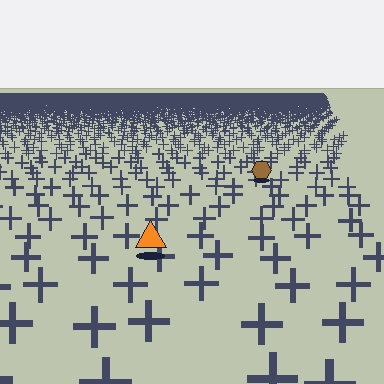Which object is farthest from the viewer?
The brown hexagon is farthest from the viewer. It appears smaller and the ground texture around it is denser.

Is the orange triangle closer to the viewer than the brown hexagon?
Yes. The orange triangle is closer — you can tell from the texture gradient: the ground texture is coarser near it.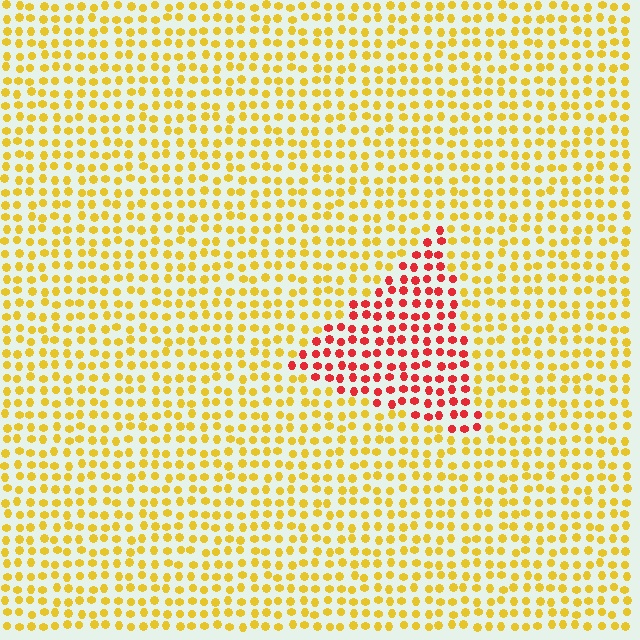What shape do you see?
I see a triangle.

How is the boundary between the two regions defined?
The boundary is defined purely by a slight shift in hue (about 54 degrees). Spacing, size, and orientation are identical on both sides.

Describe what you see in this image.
The image is filled with small yellow elements in a uniform arrangement. A triangle-shaped region is visible where the elements are tinted to a slightly different hue, forming a subtle color boundary.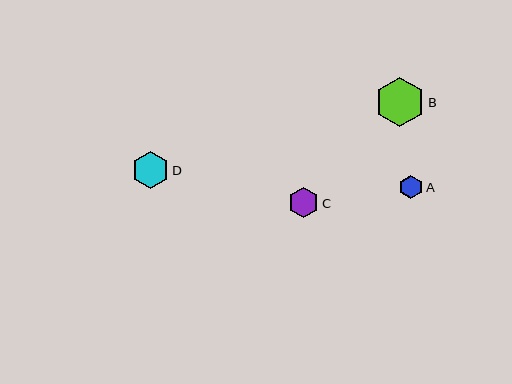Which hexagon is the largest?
Hexagon B is the largest with a size of approximately 50 pixels.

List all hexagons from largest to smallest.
From largest to smallest: B, D, C, A.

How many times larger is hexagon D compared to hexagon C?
Hexagon D is approximately 1.2 times the size of hexagon C.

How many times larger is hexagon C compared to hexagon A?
Hexagon C is approximately 1.3 times the size of hexagon A.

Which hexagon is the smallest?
Hexagon A is the smallest with a size of approximately 23 pixels.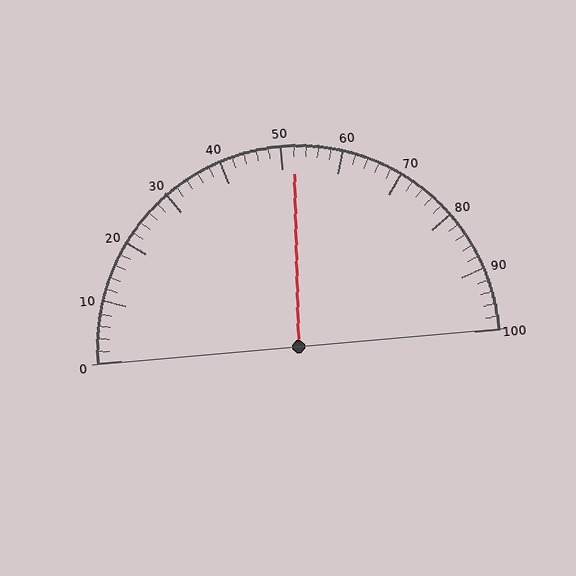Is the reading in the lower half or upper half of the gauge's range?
The reading is in the upper half of the range (0 to 100).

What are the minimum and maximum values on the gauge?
The gauge ranges from 0 to 100.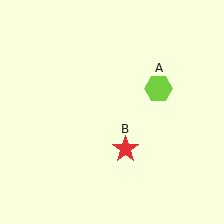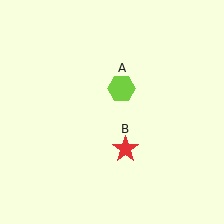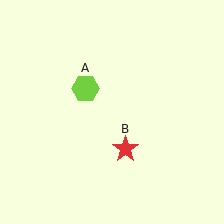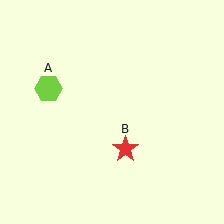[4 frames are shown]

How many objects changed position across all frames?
1 object changed position: lime hexagon (object A).